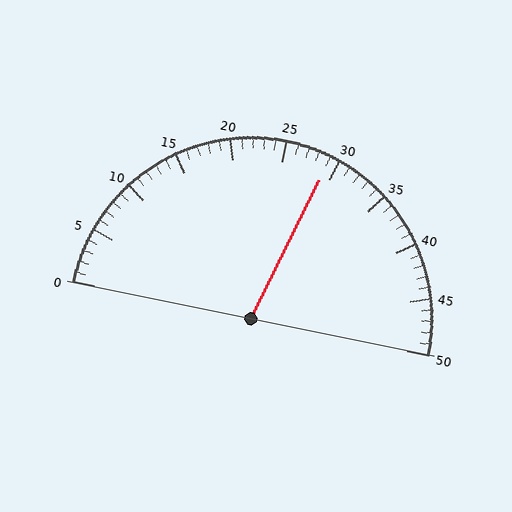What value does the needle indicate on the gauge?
The needle indicates approximately 29.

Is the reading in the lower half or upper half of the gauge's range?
The reading is in the upper half of the range (0 to 50).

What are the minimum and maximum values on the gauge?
The gauge ranges from 0 to 50.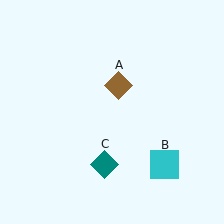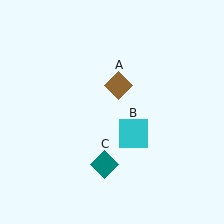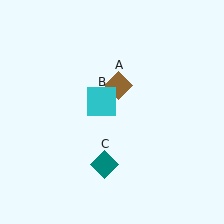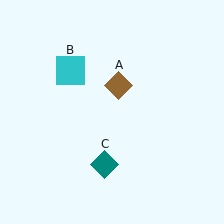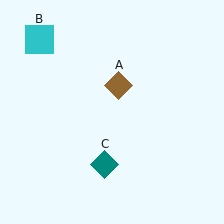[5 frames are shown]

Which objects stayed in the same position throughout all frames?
Brown diamond (object A) and teal diamond (object C) remained stationary.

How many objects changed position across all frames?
1 object changed position: cyan square (object B).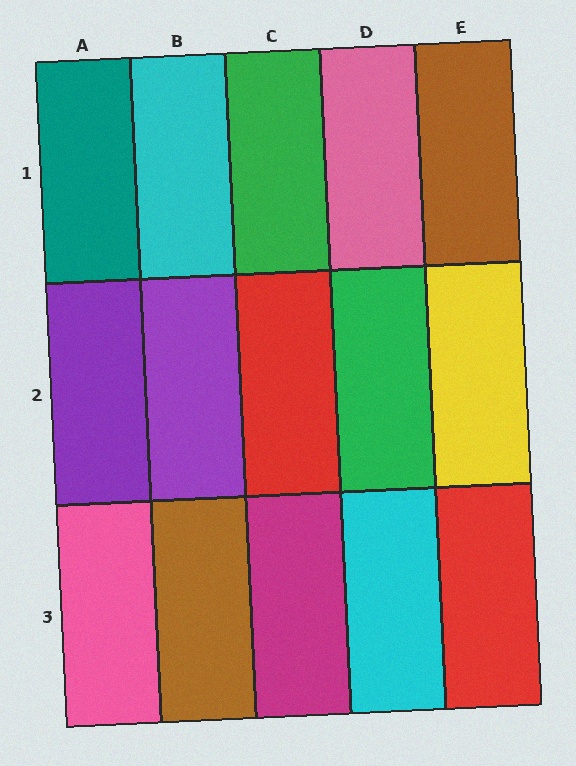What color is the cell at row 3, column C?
Magenta.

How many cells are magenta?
1 cell is magenta.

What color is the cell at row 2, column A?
Purple.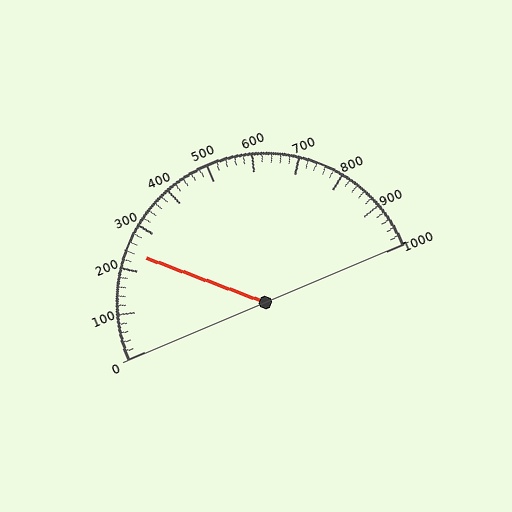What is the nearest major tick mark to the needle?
The nearest major tick mark is 200.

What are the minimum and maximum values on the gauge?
The gauge ranges from 0 to 1000.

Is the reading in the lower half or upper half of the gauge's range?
The reading is in the lower half of the range (0 to 1000).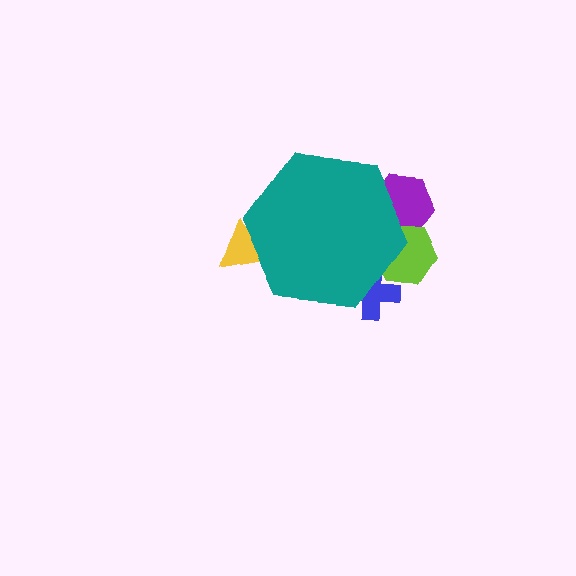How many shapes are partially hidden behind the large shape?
4 shapes are partially hidden.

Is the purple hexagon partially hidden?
Yes, the purple hexagon is partially hidden behind the teal hexagon.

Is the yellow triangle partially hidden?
Yes, the yellow triangle is partially hidden behind the teal hexagon.